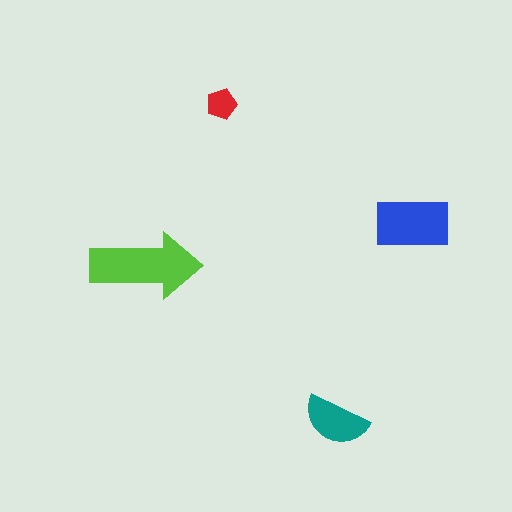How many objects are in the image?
There are 4 objects in the image.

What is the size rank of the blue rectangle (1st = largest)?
2nd.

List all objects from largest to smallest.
The lime arrow, the blue rectangle, the teal semicircle, the red pentagon.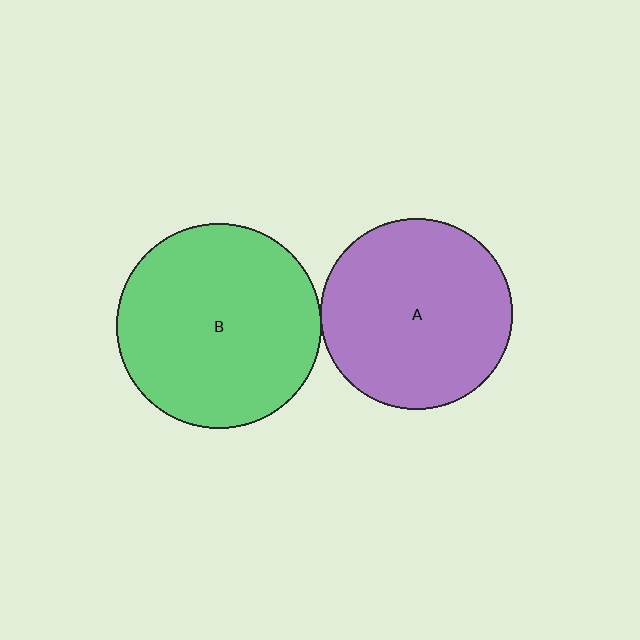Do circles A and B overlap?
Yes.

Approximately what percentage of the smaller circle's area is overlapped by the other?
Approximately 5%.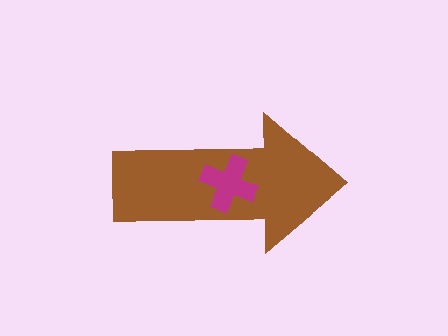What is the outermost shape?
The brown arrow.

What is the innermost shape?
The magenta cross.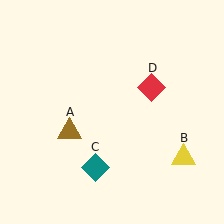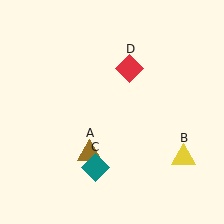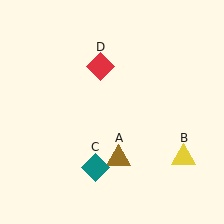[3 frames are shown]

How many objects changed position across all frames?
2 objects changed position: brown triangle (object A), red diamond (object D).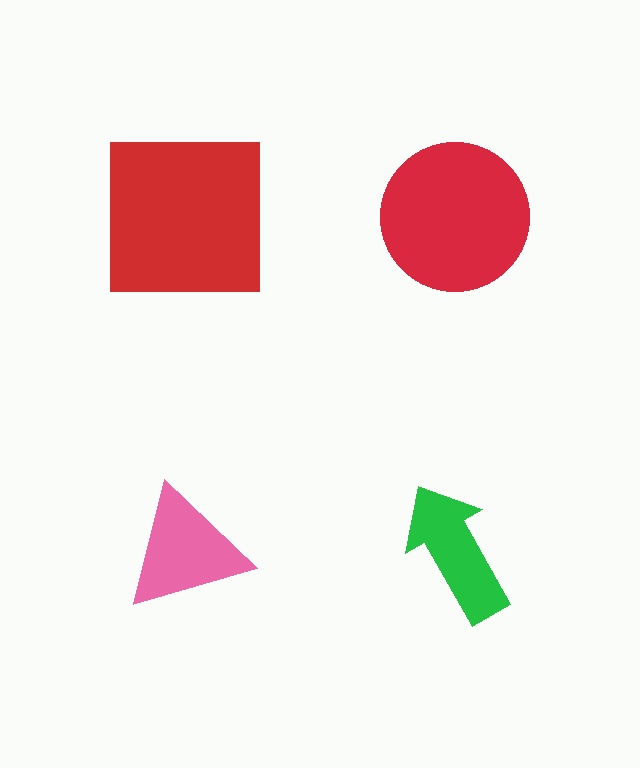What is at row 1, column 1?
A red square.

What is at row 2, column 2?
A green arrow.